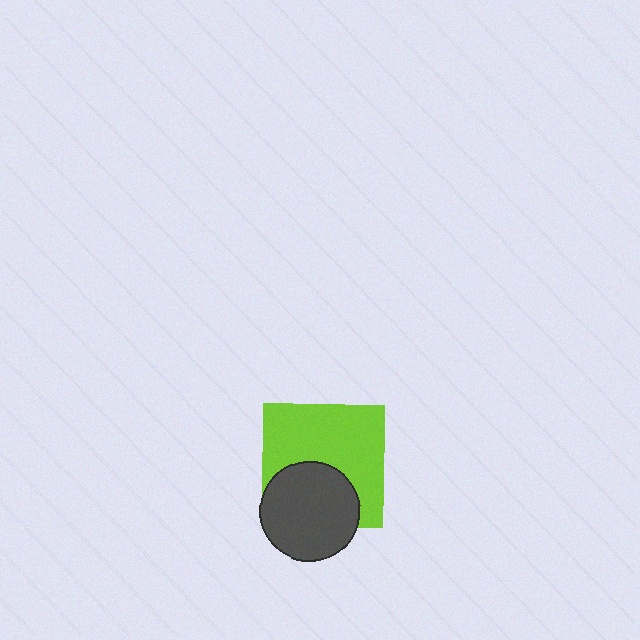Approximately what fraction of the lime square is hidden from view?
Roughly 36% of the lime square is hidden behind the dark gray circle.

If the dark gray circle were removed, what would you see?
You would see the complete lime square.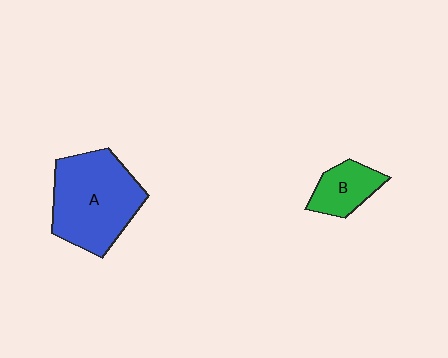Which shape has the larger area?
Shape A (blue).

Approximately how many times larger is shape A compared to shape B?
Approximately 2.5 times.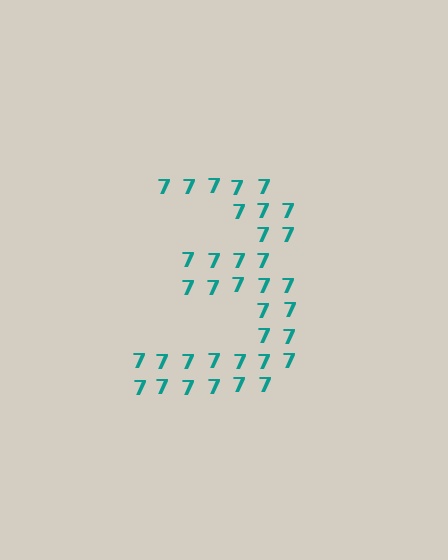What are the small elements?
The small elements are digit 7's.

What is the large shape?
The large shape is the digit 3.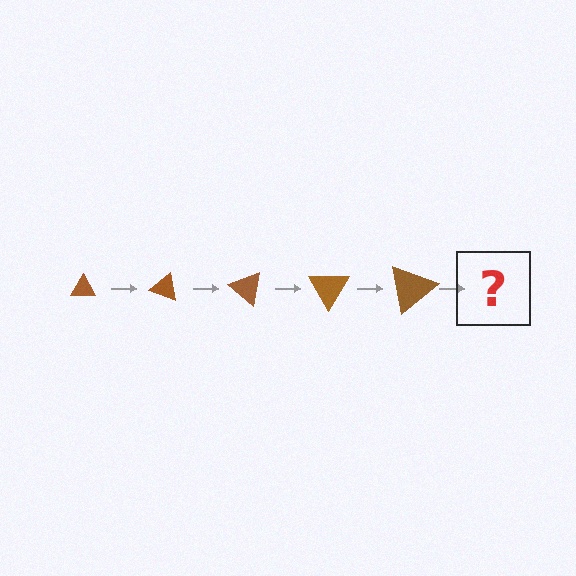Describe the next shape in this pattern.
It should be a triangle, larger than the previous one and rotated 100 degrees from the start.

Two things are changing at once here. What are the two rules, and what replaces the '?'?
The two rules are that the triangle grows larger each step and it rotates 20 degrees each step. The '?' should be a triangle, larger than the previous one and rotated 100 degrees from the start.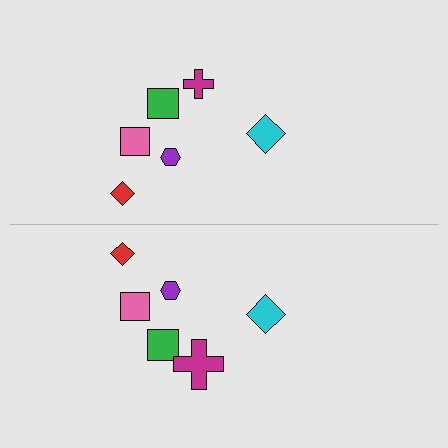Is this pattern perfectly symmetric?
No, the pattern is not perfectly symmetric. The magenta cross on the bottom side has a different size than its mirror counterpart.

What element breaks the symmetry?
The magenta cross on the bottom side has a different size than its mirror counterpart.